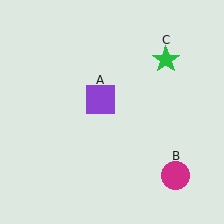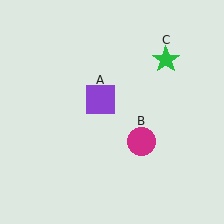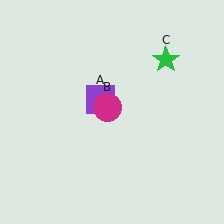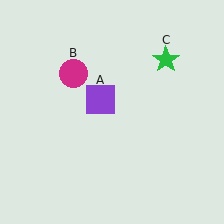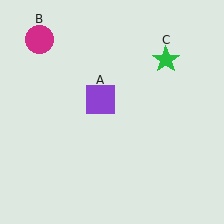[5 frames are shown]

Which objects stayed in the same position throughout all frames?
Purple square (object A) and green star (object C) remained stationary.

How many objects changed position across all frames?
1 object changed position: magenta circle (object B).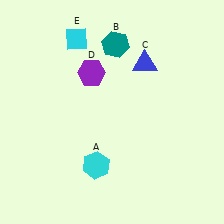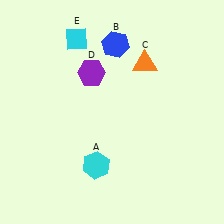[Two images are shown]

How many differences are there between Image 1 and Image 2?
There are 2 differences between the two images.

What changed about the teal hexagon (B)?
In Image 1, B is teal. In Image 2, it changed to blue.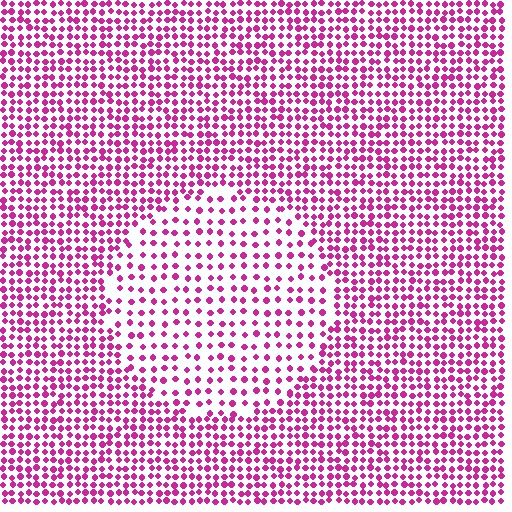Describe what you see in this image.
The image contains small magenta elements arranged at two different densities. A circle-shaped region is visible where the elements are less densely packed than the surrounding area.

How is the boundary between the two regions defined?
The boundary is defined by a change in element density (approximately 1.9x ratio). All elements are the same color, size, and shape.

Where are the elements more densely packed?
The elements are more densely packed outside the circle boundary.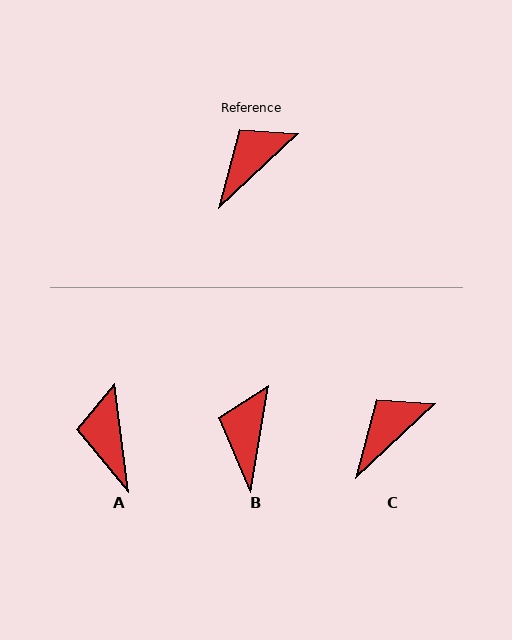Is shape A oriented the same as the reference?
No, it is off by about 55 degrees.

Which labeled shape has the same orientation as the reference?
C.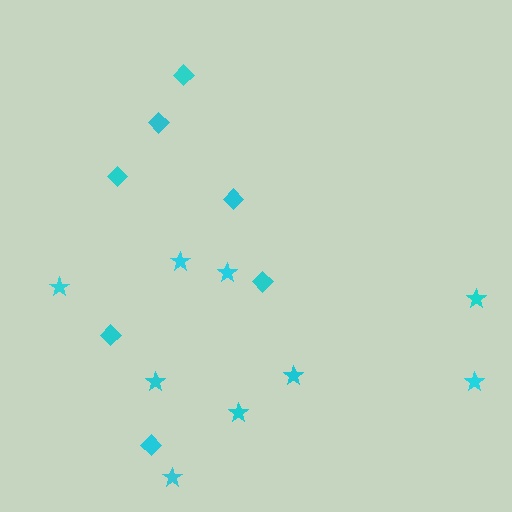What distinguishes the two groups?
There are 2 groups: one group of diamonds (7) and one group of stars (9).